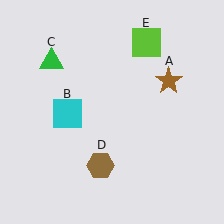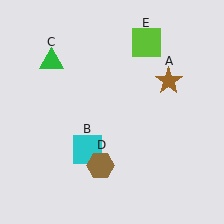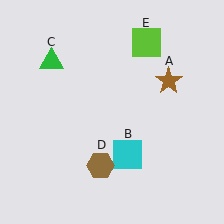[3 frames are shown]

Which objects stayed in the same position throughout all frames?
Brown star (object A) and green triangle (object C) and brown hexagon (object D) and lime square (object E) remained stationary.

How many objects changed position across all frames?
1 object changed position: cyan square (object B).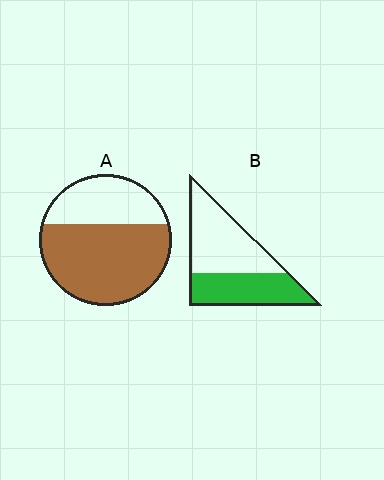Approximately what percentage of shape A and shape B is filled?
A is approximately 65% and B is approximately 45%.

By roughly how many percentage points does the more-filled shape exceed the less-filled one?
By roughly 20 percentage points (A over B).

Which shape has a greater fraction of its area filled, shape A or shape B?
Shape A.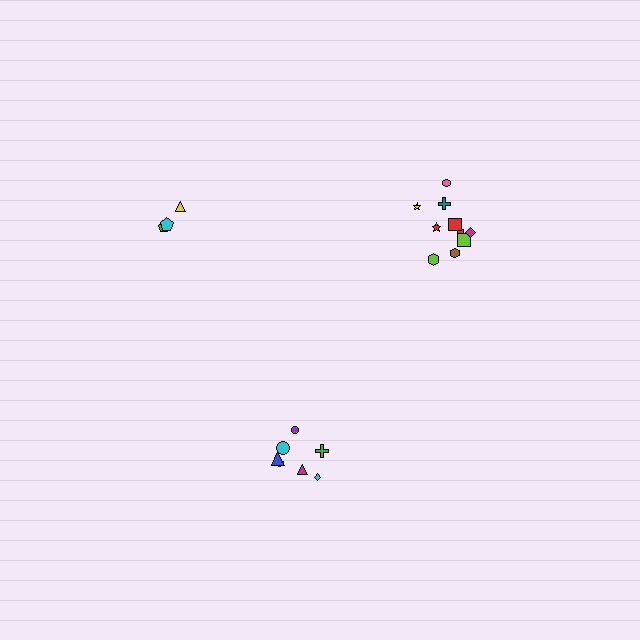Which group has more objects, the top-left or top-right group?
The top-right group.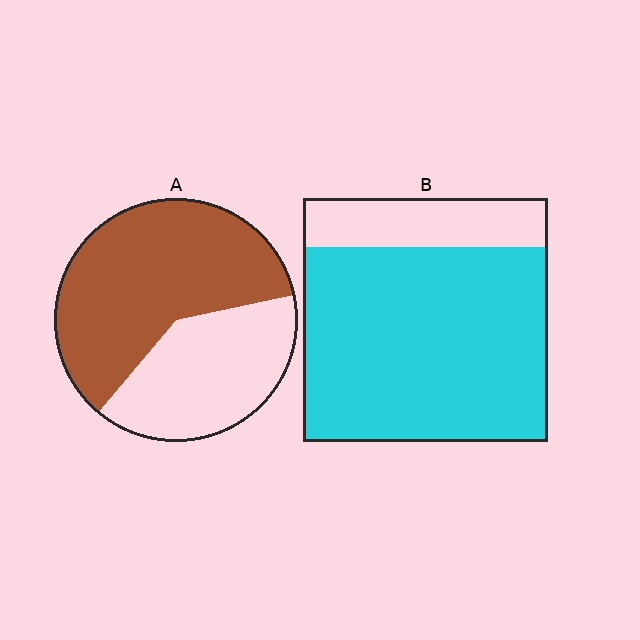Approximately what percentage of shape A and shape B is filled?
A is approximately 60% and B is approximately 80%.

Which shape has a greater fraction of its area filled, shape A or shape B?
Shape B.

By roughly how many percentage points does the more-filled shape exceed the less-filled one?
By roughly 20 percentage points (B over A).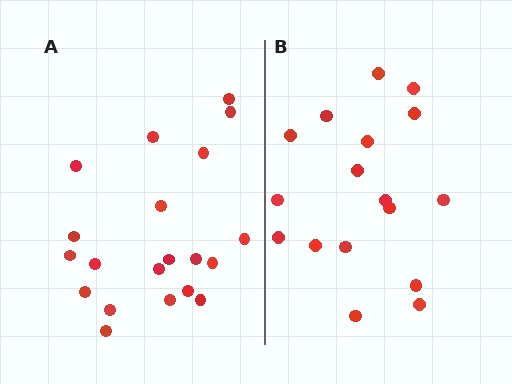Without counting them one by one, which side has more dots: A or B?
Region A (the left region) has more dots.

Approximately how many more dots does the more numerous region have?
Region A has just a few more — roughly 2 or 3 more dots than region B.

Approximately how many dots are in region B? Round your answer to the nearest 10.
About 20 dots. (The exact count is 17, which rounds to 20.)